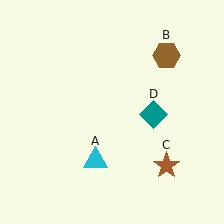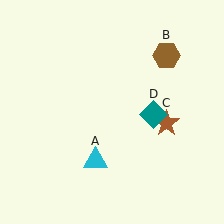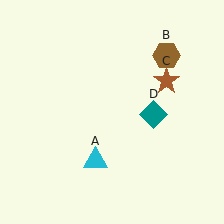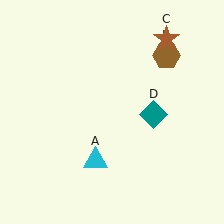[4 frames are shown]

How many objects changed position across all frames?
1 object changed position: brown star (object C).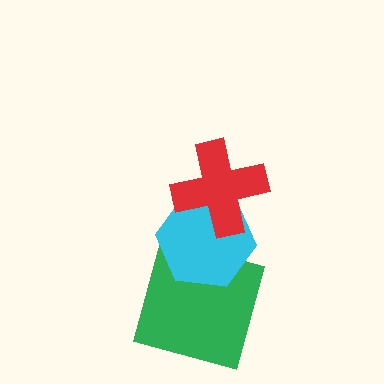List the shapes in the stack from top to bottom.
From top to bottom: the red cross, the cyan hexagon, the green square.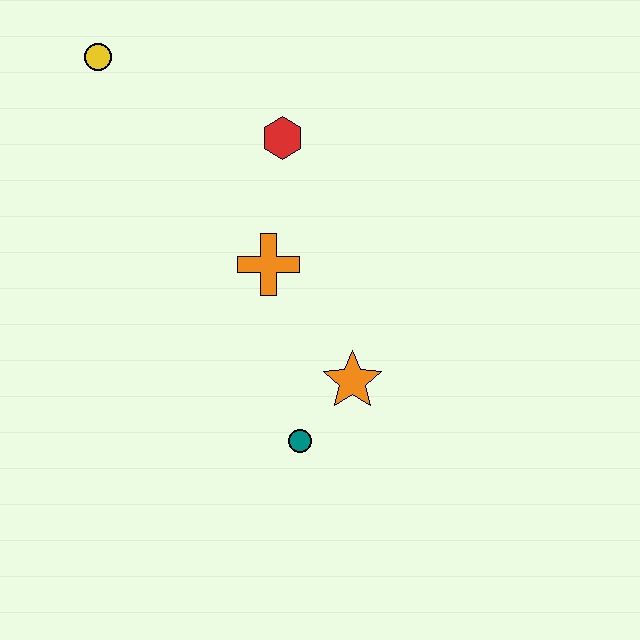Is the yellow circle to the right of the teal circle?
No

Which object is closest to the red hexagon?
The orange cross is closest to the red hexagon.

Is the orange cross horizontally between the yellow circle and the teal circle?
Yes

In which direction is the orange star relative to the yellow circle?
The orange star is below the yellow circle.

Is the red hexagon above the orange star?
Yes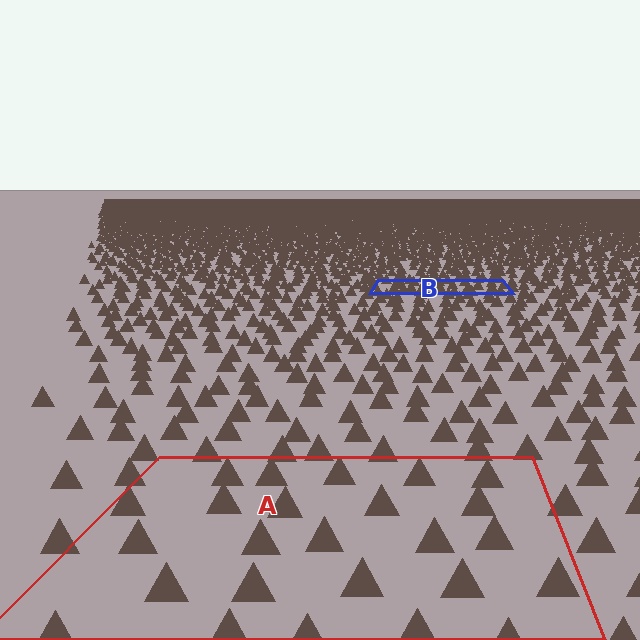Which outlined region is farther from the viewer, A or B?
Region B is farther from the viewer — the texture elements inside it appear smaller and more densely packed.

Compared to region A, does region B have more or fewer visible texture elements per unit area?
Region B has more texture elements per unit area — they are packed more densely because it is farther away.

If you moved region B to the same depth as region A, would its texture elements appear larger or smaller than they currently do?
They would appear larger. At a closer depth, the same texture elements are projected at a bigger on-screen size.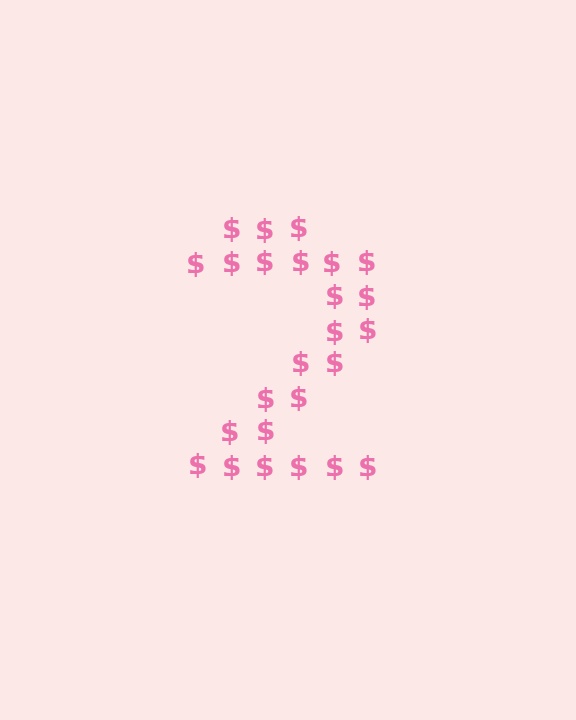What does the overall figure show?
The overall figure shows the digit 2.